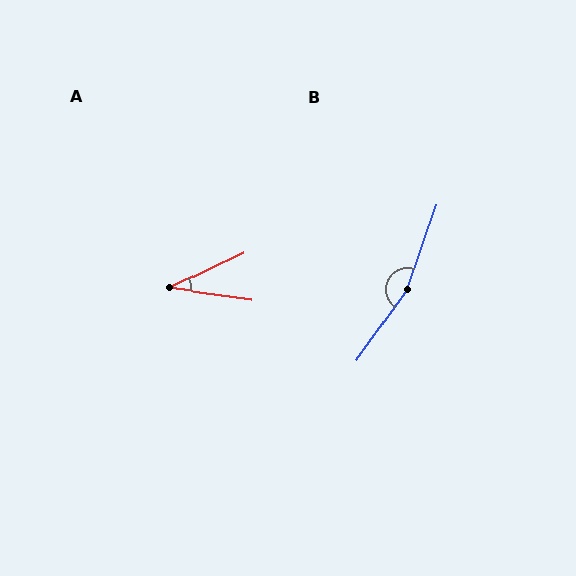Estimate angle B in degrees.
Approximately 164 degrees.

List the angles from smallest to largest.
A (33°), B (164°).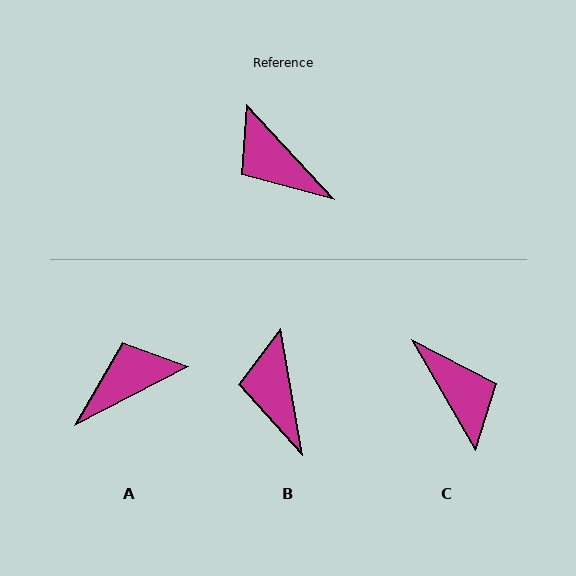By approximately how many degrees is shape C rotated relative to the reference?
Approximately 167 degrees counter-clockwise.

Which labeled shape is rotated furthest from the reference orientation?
C, about 167 degrees away.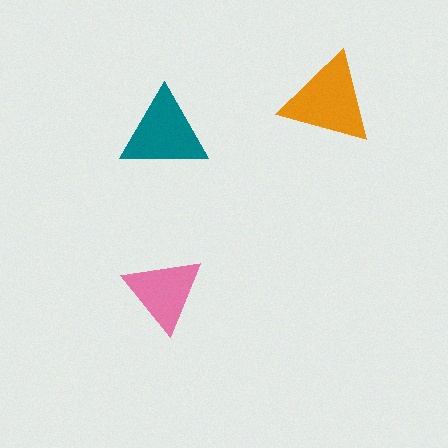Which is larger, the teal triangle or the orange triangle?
The orange one.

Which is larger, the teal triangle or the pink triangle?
The teal one.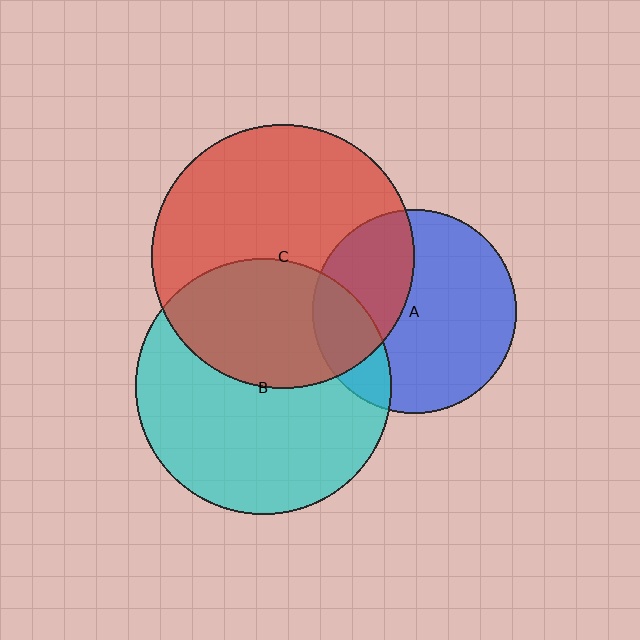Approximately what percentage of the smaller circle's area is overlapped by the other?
Approximately 20%.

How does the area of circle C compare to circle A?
Approximately 1.7 times.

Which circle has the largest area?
Circle C (red).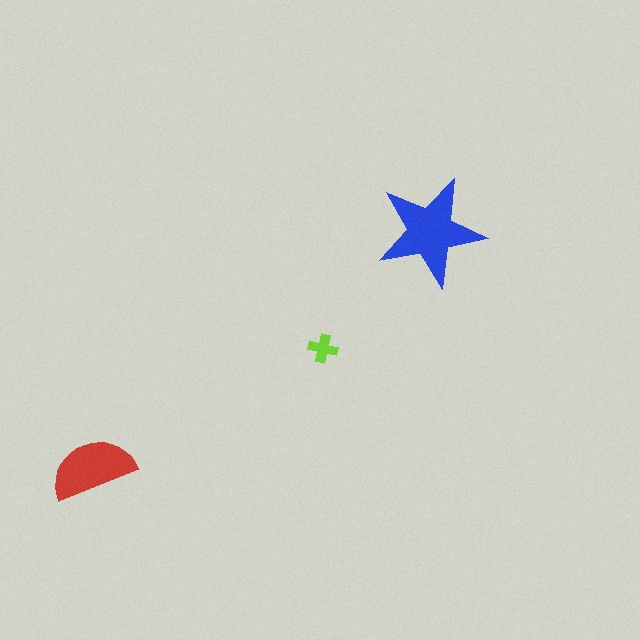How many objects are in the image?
There are 3 objects in the image.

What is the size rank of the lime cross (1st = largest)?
3rd.